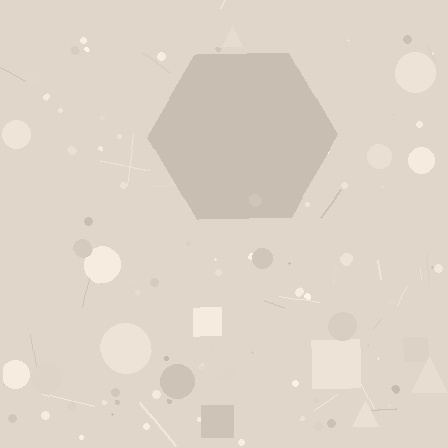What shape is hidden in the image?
A hexagon is hidden in the image.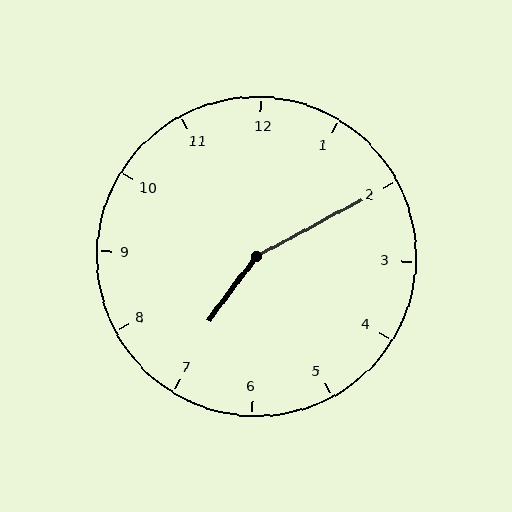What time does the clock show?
7:10.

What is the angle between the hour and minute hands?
Approximately 155 degrees.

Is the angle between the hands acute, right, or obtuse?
It is obtuse.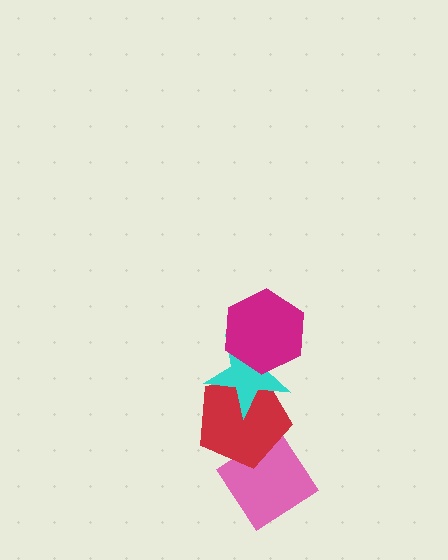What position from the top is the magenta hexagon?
The magenta hexagon is 1st from the top.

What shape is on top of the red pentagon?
The cyan star is on top of the red pentagon.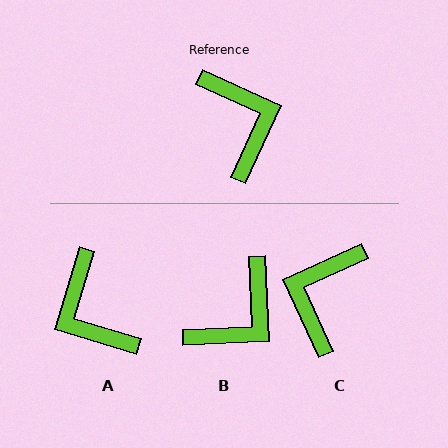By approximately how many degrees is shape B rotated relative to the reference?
Approximately 63 degrees clockwise.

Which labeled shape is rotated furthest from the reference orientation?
A, about 172 degrees away.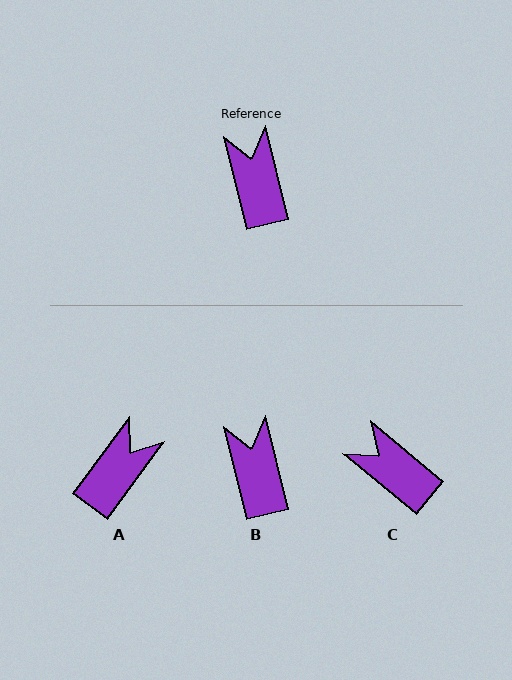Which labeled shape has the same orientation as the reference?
B.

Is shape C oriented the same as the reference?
No, it is off by about 36 degrees.